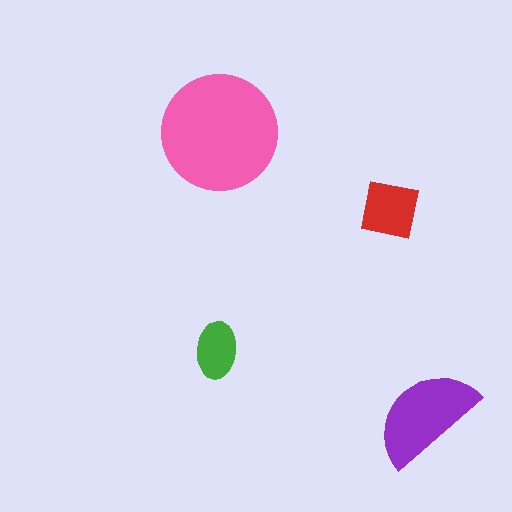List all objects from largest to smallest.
The pink circle, the purple semicircle, the red square, the green ellipse.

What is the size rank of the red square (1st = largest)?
3rd.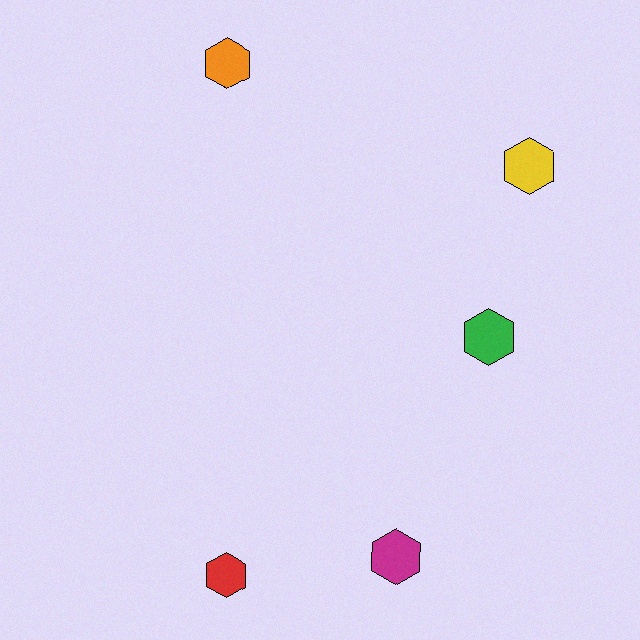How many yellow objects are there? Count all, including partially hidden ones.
There is 1 yellow object.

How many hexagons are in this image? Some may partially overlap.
There are 5 hexagons.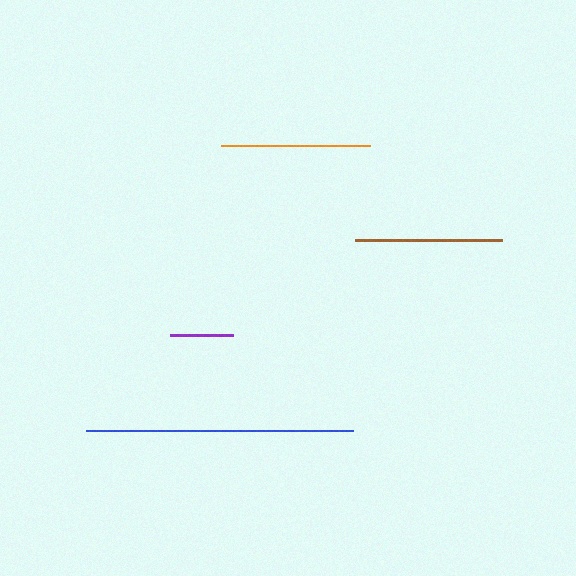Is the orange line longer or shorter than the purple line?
The orange line is longer than the purple line.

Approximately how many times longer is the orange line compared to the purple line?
The orange line is approximately 2.4 times the length of the purple line.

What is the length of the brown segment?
The brown segment is approximately 147 pixels long.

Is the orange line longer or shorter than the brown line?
The orange line is longer than the brown line.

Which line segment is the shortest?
The purple line is the shortest at approximately 63 pixels.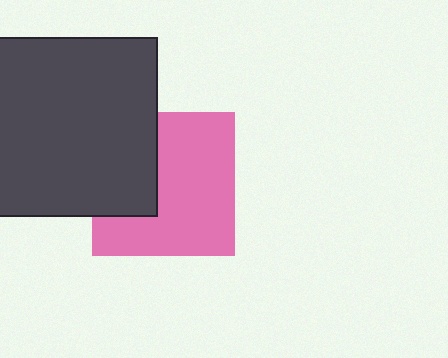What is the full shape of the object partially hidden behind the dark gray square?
The partially hidden object is a pink square.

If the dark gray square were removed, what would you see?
You would see the complete pink square.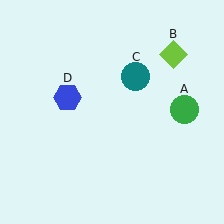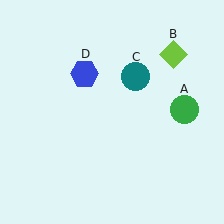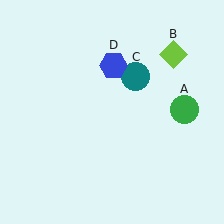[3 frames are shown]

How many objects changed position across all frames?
1 object changed position: blue hexagon (object D).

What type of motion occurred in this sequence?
The blue hexagon (object D) rotated clockwise around the center of the scene.